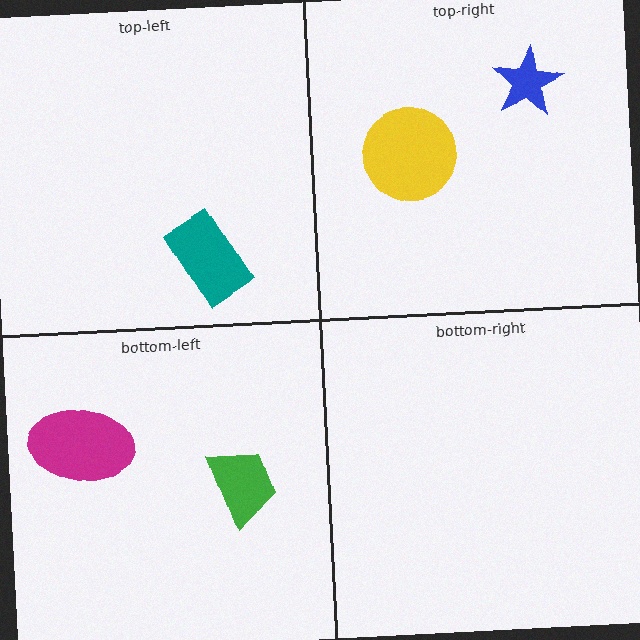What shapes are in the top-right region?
The blue star, the yellow circle.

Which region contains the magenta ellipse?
The bottom-left region.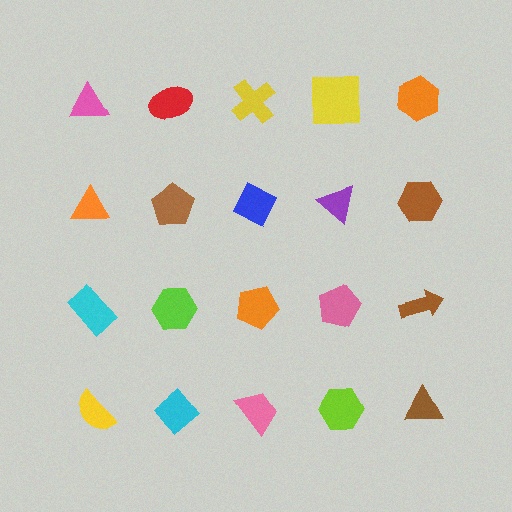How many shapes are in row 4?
5 shapes.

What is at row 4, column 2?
A cyan diamond.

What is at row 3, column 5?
A brown arrow.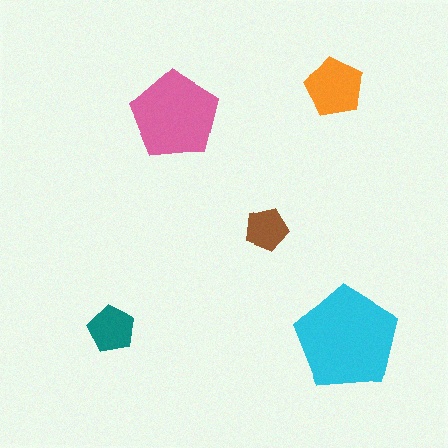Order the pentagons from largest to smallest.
the cyan one, the pink one, the orange one, the teal one, the brown one.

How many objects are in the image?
There are 5 objects in the image.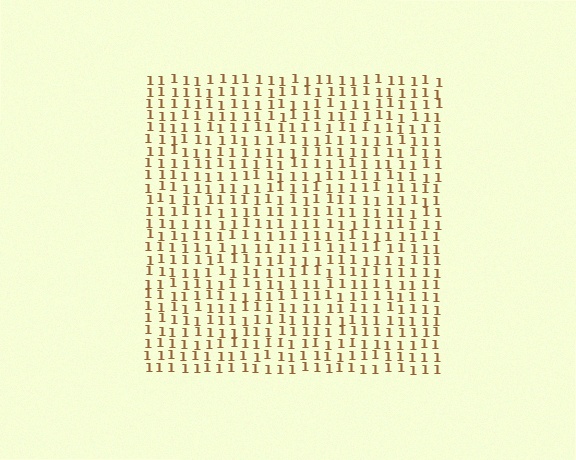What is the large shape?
The large shape is a square.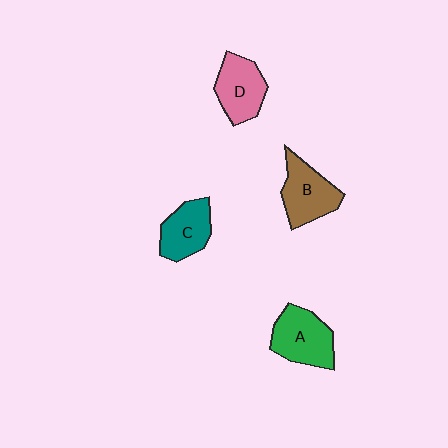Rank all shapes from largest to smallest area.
From largest to smallest: A (green), B (brown), D (pink), C (teal).